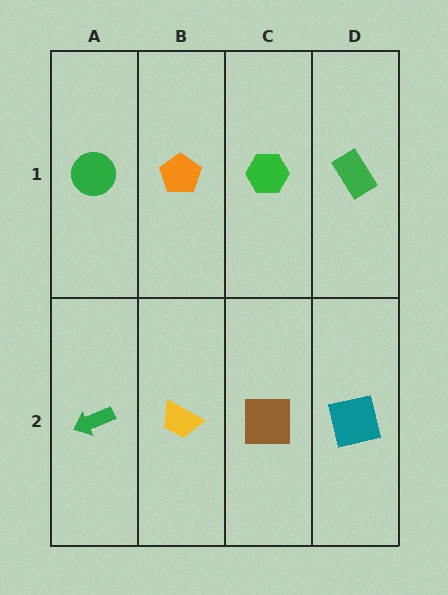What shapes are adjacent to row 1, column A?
A green arrow (row 2, column A), an orange pentagon (row 1, column B).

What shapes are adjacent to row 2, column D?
A green rectangle (row 1, column D), a brown square (row 2, column C).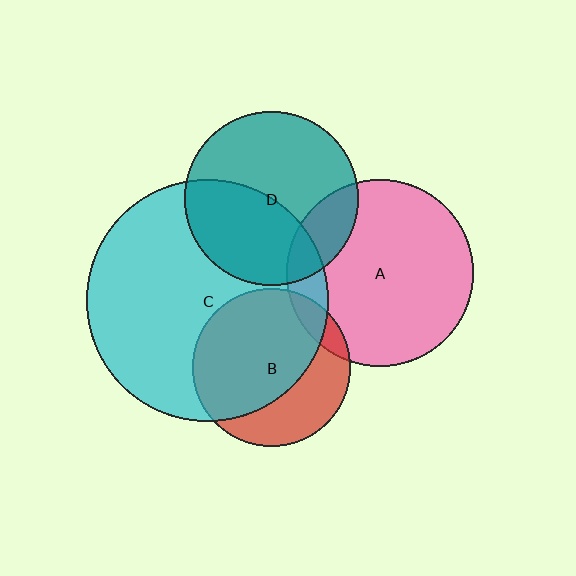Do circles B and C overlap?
Yes.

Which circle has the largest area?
Circle C (cyan).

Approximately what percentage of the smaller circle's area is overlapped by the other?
Approximately 65%.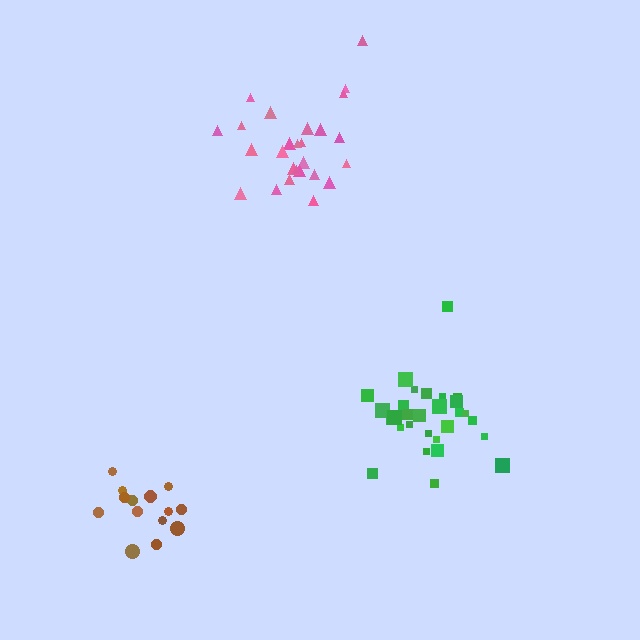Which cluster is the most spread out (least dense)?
Pink.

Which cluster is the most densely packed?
Green.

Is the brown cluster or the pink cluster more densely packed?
Brown.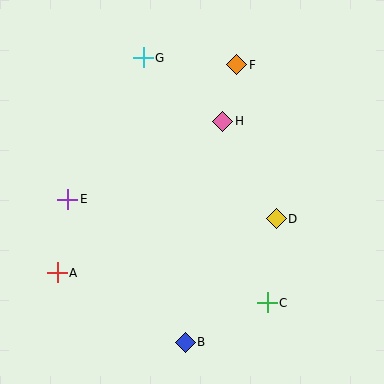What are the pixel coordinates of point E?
Point E is at (68, 199).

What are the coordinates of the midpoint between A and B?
The midpoint between A and B is at (121, 308).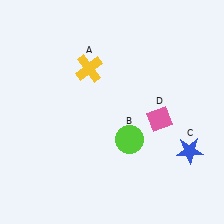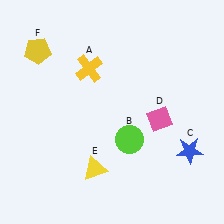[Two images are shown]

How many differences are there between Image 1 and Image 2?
There are 2 differences between the two images.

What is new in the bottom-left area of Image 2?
A yellow triangle (E) was added in the bottom-left area of Image 2.